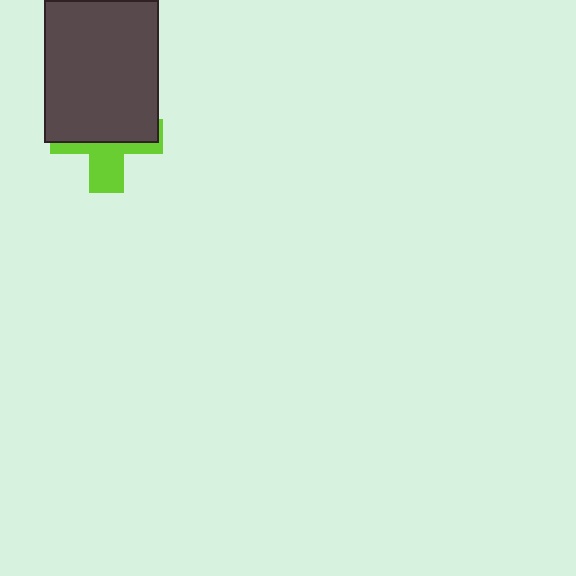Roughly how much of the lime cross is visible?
A small part of it is visible (roughly 39%).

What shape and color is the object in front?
The object in front is a dark gray rectangle.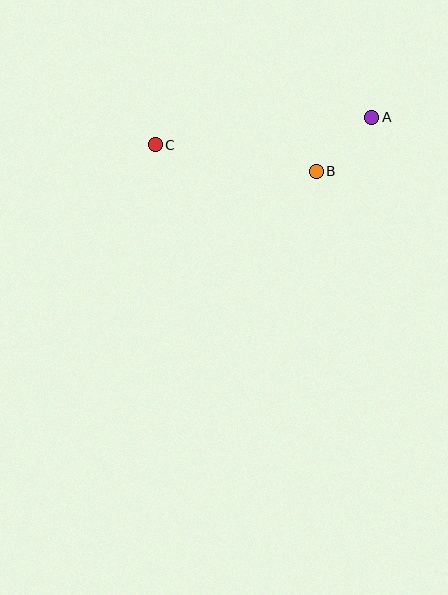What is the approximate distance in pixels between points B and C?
The distance between B and C is approximately 163 pixels.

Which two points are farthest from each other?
Points A and C are farthest from each other.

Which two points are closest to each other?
Points A and B are closest to each other.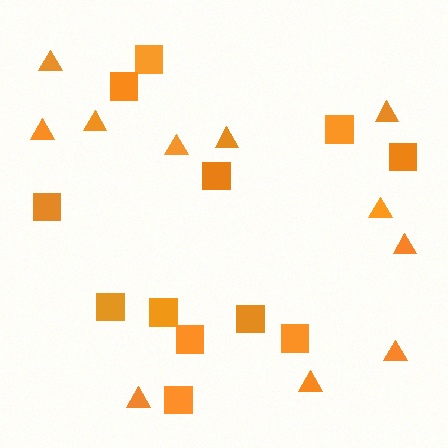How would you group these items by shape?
There are 2 groups: one group of squares (12) and one group of triangles (11).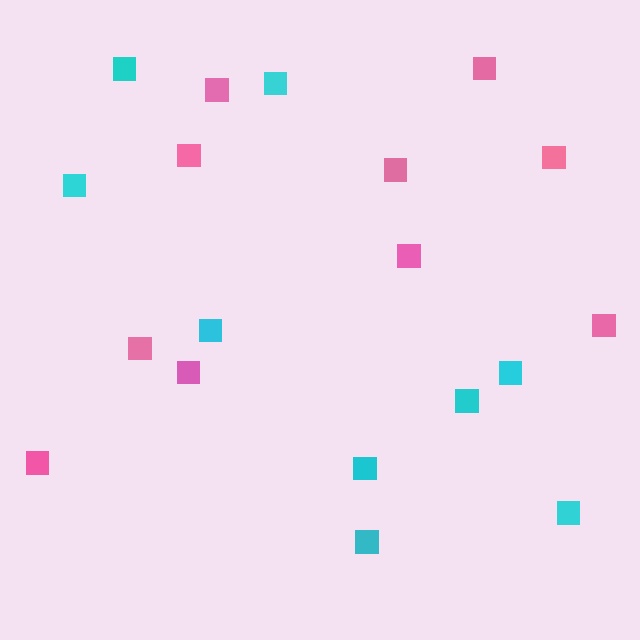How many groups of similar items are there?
There are 2 groups: one group of pink squares (10) and one group of cyan squares (9).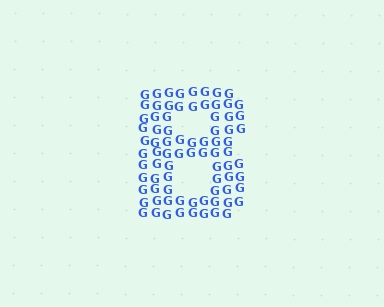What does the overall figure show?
The overall figure shows the letter B.